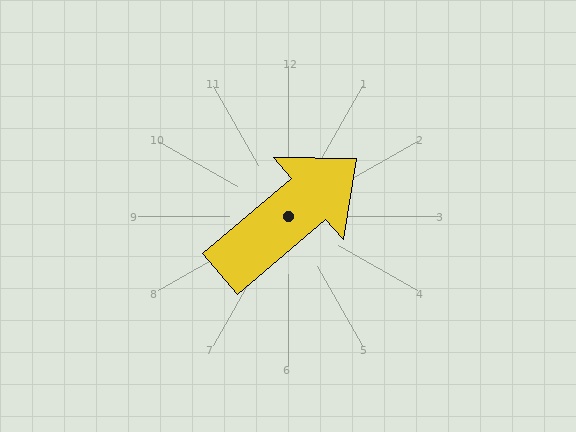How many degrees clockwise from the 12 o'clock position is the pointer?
Approximately 50 degrees.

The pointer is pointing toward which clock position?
Roughly 2 o'clock.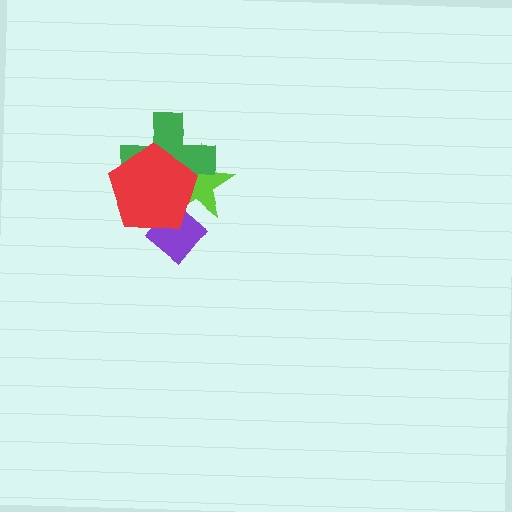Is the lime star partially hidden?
Yes, it is partially covered by another shape.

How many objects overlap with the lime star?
3 objects overlap with the lime star.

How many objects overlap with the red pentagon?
3 objects overlap with the red pentagon.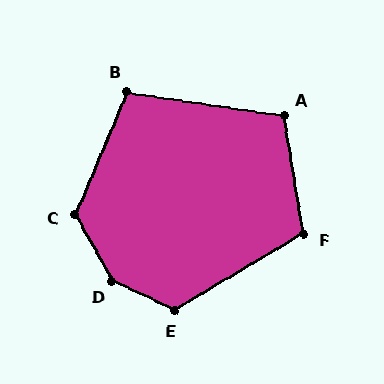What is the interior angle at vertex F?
Approximately 111 degrees (obtuse).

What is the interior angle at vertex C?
Approximately 127 degrees (obtuse).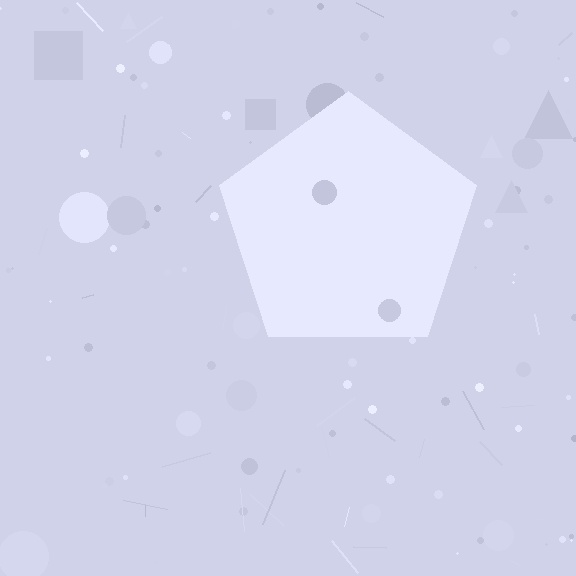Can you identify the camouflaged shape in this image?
The camouflaged shape is a pentagon.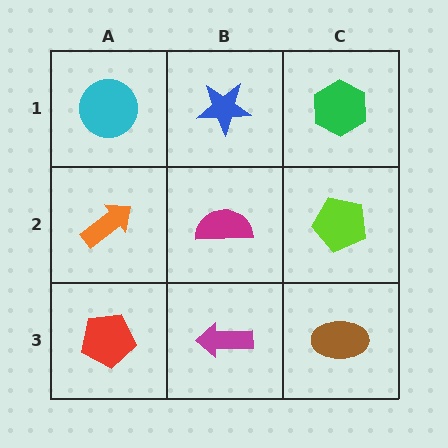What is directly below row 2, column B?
A magenta arrow.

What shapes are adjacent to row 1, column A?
An orange arrow (row 2, column A), a blue star (row 1, column B).